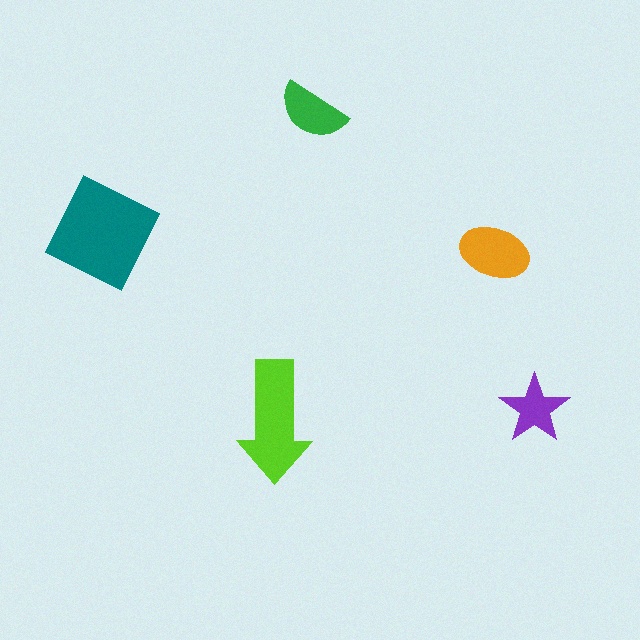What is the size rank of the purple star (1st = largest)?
5th.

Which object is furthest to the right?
The purple star is rightmost.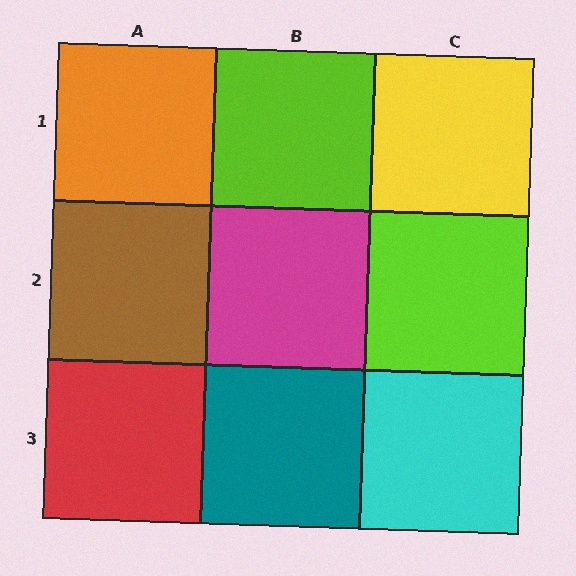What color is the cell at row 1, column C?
Yellow.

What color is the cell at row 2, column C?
Lime.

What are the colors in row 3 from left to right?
Red, teal, cyan.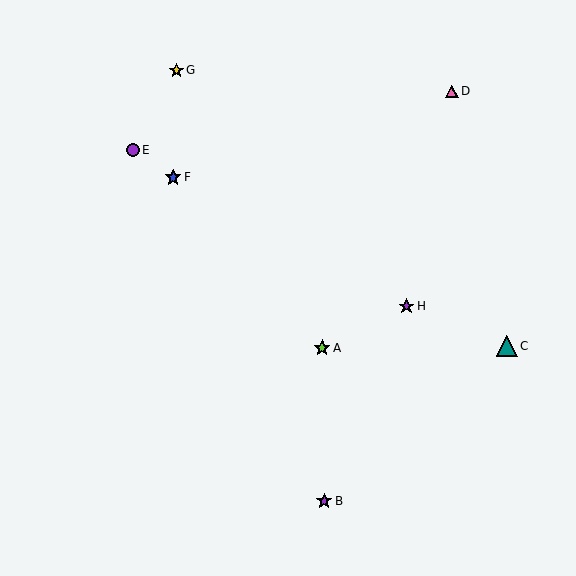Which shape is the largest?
The teal triangle (labeled C) is the largest.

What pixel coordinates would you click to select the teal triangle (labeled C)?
Click at (507, 346) to select the teal triangle C.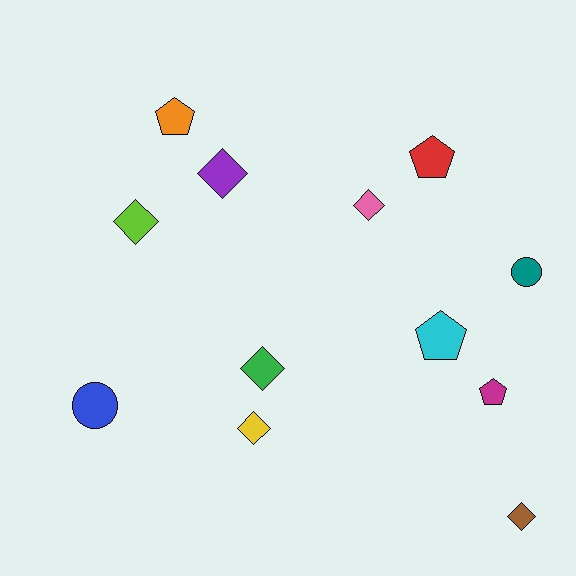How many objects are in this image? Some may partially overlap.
There are 12 objects.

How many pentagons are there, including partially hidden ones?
There are 4 pentagons.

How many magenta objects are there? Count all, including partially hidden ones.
There is 1 magenta object.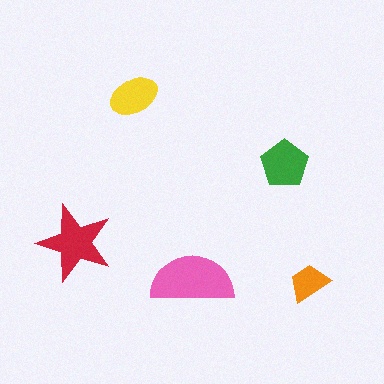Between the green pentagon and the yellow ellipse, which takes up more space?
The green pentagon.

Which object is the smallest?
The orange trapezoid.